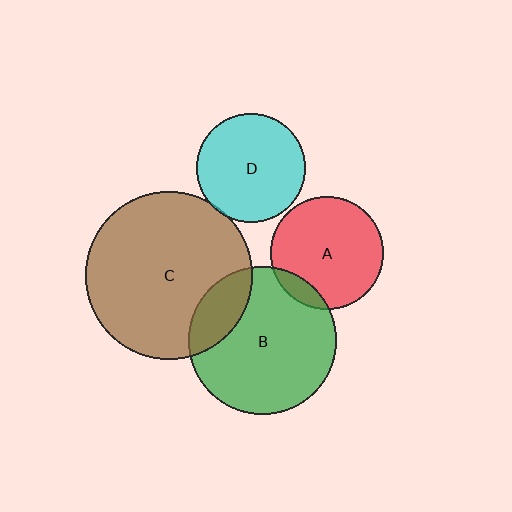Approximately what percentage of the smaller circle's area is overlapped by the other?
Approximately 20%.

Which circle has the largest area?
Circle C (brown).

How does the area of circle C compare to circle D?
Approximately 2.3 times.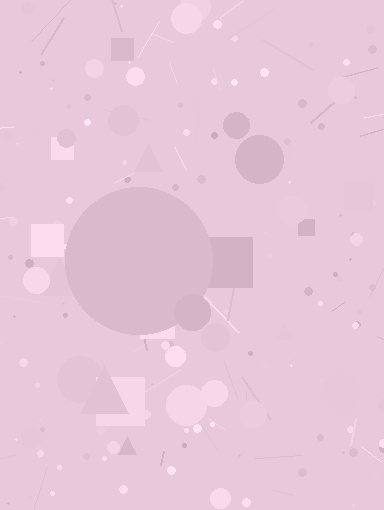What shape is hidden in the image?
A circle is hidden in the image.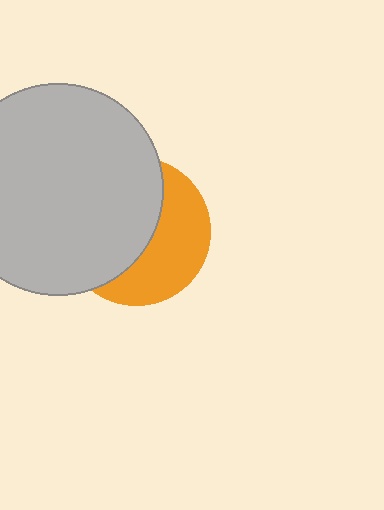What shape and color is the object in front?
The object in front is a light gray circle.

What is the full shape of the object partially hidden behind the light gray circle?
The partially hidden object is an orange circle.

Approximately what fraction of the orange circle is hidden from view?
Roughly 57% of the orange circle is hidden behind the light gray circle.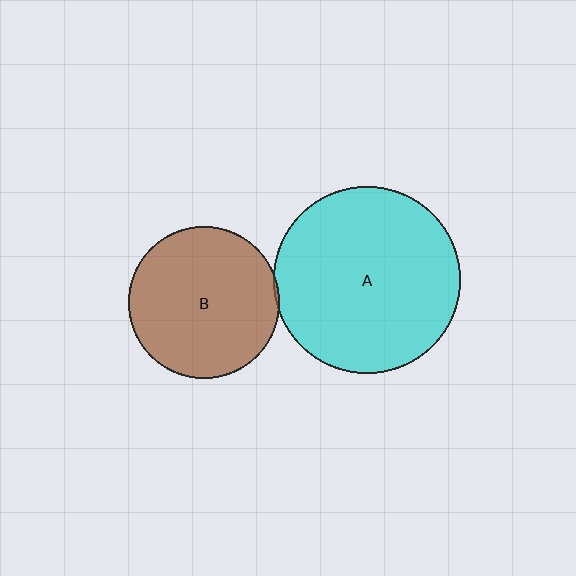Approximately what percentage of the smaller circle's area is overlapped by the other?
Approximately 5%.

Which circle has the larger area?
Circle A (cyan).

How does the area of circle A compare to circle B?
Approximately 1.5 times.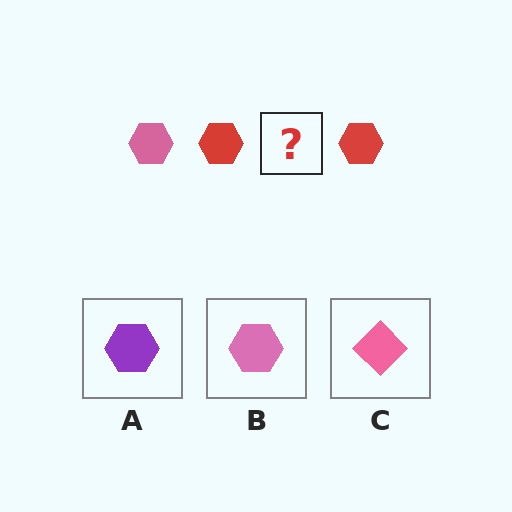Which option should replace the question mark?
Option B.